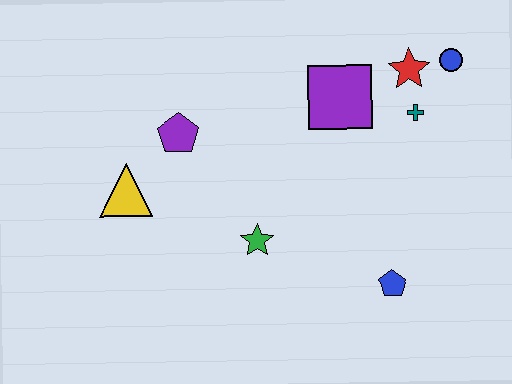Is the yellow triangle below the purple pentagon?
Yes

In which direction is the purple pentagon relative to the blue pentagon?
The purple pentagon is to the left of the blue pentagon.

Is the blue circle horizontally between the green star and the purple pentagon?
No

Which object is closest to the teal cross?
The red star is closest to the teal cross.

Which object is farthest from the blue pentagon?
The yellow triangle is farthest from the blue pentagon.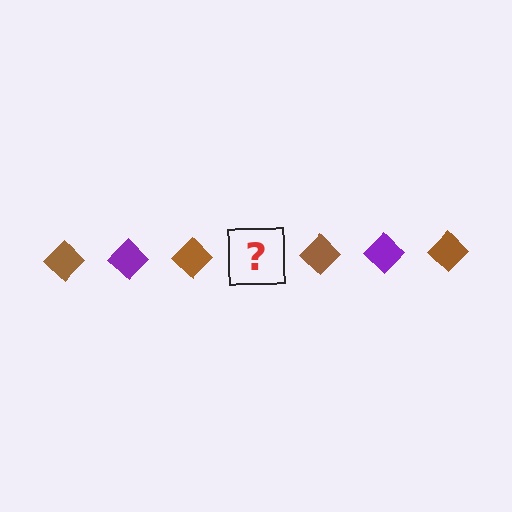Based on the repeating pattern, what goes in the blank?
The blank should be a purple diamond.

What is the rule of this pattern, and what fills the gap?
The rule is that the pattern cycles through brown, purple diamonds. The gap should be filled with a purple diamond.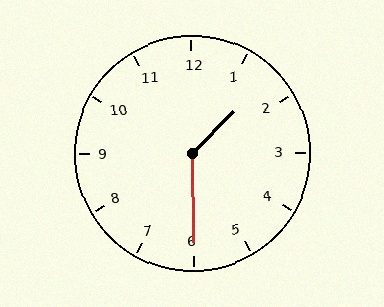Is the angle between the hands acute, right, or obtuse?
It is obtuse.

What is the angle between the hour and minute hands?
Approximately 135 degrees.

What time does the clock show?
1:30.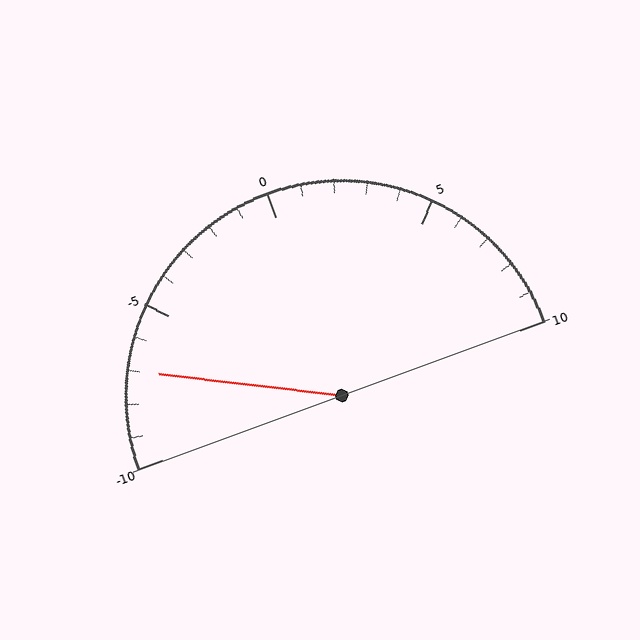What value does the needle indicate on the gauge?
The needle indicates approximately -7.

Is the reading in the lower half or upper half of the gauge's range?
The reading is in the lower half of the range (-10 to 10).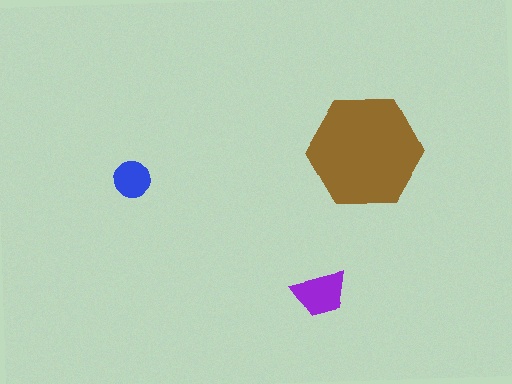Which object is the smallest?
The blue circle.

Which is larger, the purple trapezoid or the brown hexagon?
The brown hexagon.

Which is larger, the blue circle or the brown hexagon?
The brown hexagon.